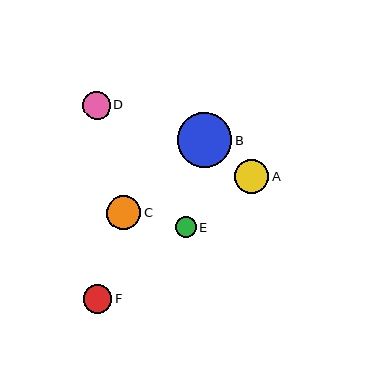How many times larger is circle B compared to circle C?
Circle B is approximately 1.6 times the size of circle C.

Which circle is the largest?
Circle B is the largest with a size of approximately 55 pixels.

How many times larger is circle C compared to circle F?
Circle C is approximately 1.2 times the size of circle F.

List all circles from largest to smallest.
From largest to smallest: B, A, C, F, D, E.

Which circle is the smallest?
Circle E is the smallest with a size of approximately 21 pixels.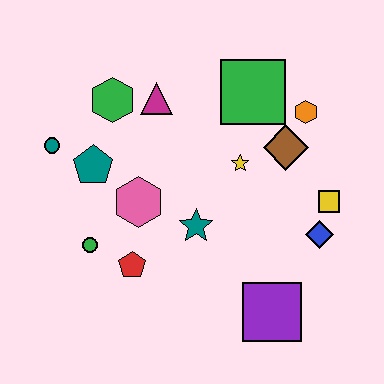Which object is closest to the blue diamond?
The yellow square is closest to the blue diamond.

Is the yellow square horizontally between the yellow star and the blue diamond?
No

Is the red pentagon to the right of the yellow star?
No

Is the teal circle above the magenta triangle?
No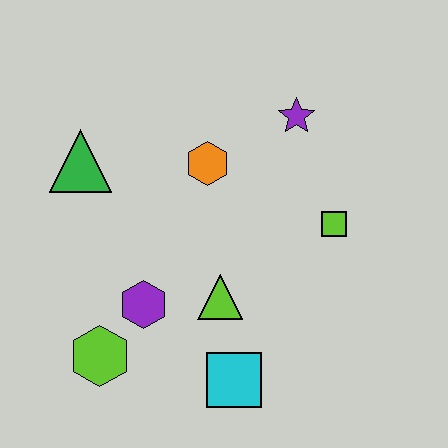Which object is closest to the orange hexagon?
The purple star is closest to the orange hexagon.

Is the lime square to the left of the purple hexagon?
No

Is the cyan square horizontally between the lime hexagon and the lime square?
Yes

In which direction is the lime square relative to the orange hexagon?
The lime square is to the right of the orange hexagon.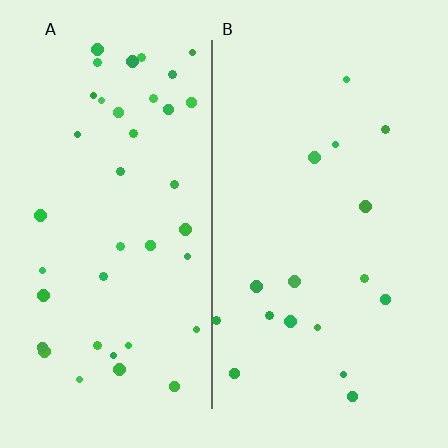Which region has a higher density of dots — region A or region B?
A (the left).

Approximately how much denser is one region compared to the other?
Approximately 2.4× — region A over region B.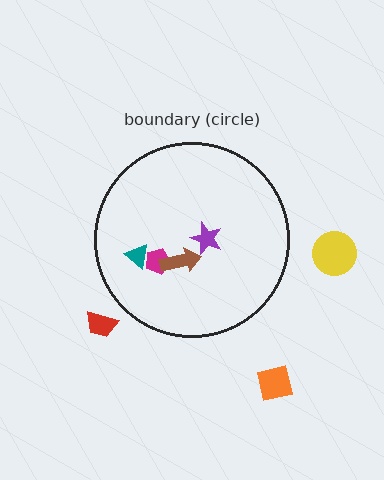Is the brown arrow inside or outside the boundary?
Inside.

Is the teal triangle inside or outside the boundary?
Inside.